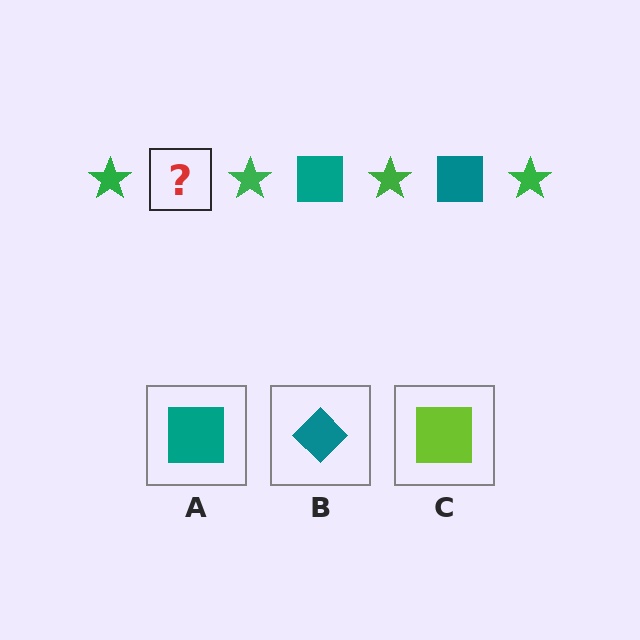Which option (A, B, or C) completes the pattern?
A.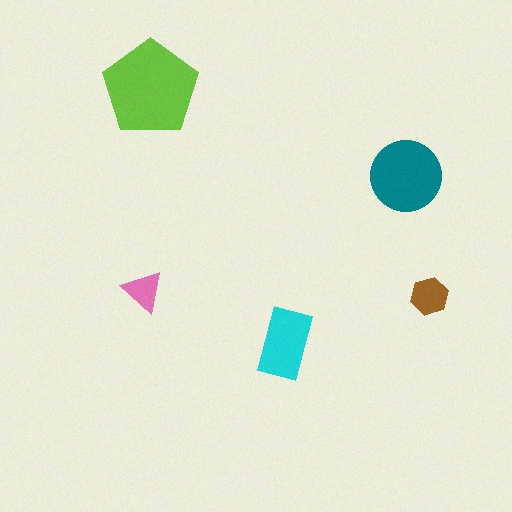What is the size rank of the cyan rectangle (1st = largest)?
3rd.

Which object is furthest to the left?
The pink triangle is leftmost.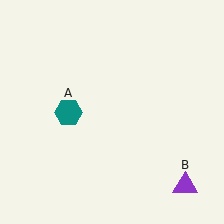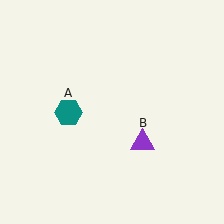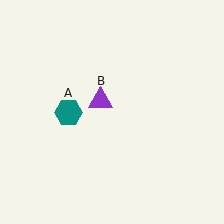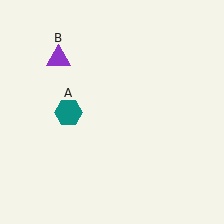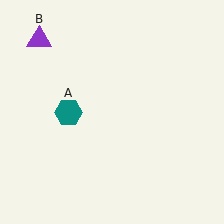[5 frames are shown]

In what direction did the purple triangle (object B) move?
The purple triangle (object B) moved up and to the left.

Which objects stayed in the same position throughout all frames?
Teal hexagon (object A) remained stationary.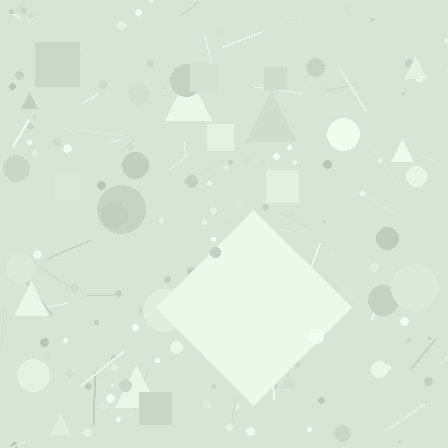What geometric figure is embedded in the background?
A diamond is embedded in the background.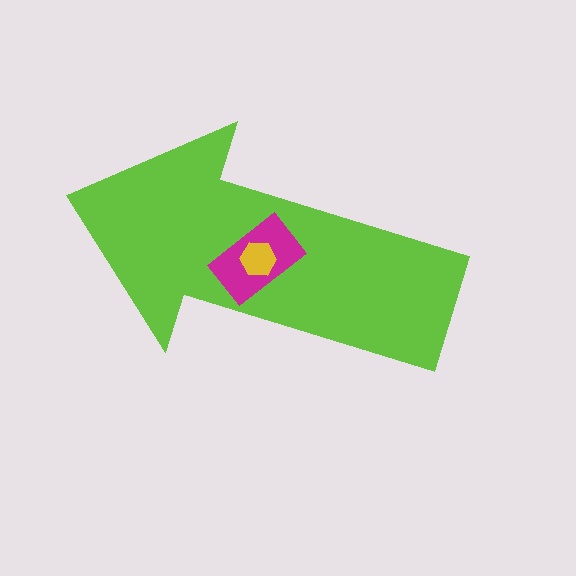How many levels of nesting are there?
3.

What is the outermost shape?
The lime arrow.